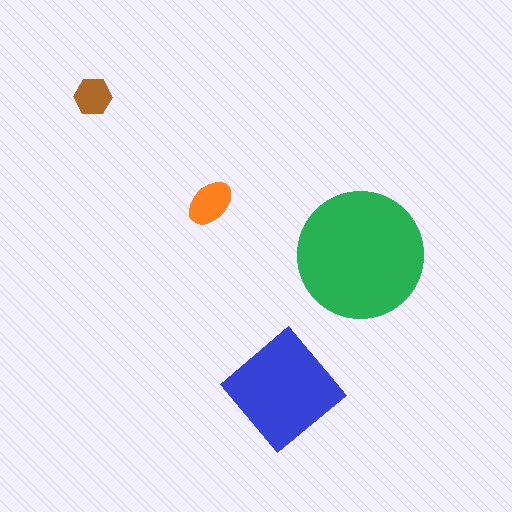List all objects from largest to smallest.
The green circle, the blue diamond, the orange ellipse, the brown hexagon.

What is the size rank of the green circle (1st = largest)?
1st.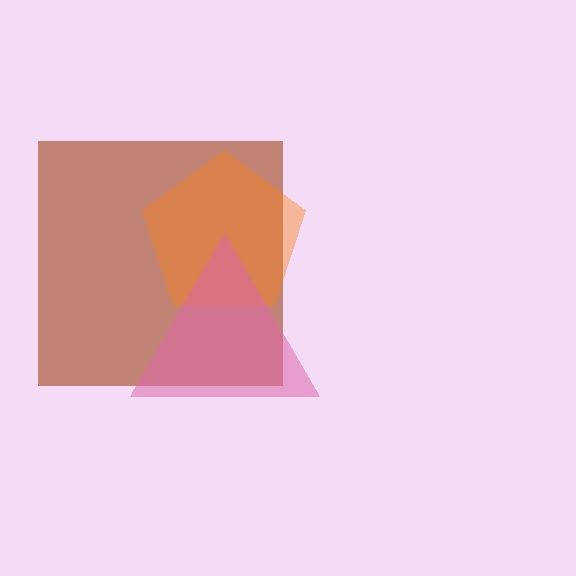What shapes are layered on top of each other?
The layered shapes are: a brown square, an orange pentagon, a pink triangle.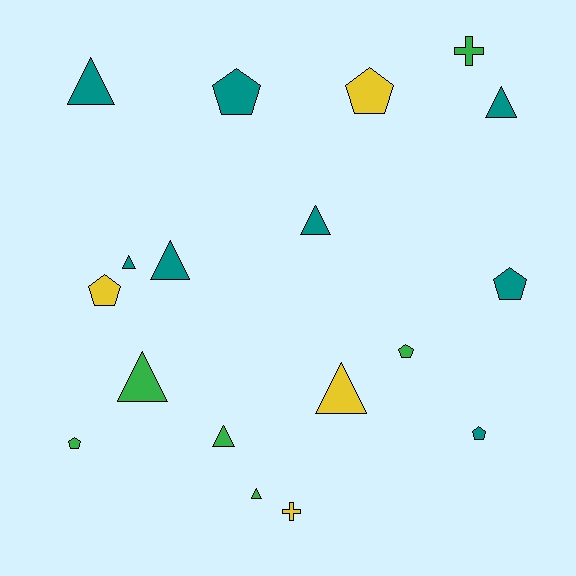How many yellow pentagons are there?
There are 2 yellow pentagons.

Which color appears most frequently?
Teal, with 8 objects.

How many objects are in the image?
There are 18 objects.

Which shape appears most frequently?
Triangle, with 9 objects.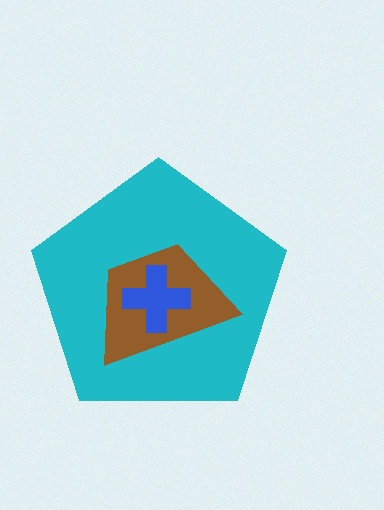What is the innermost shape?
The blue cross.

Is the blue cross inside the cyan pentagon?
Yes.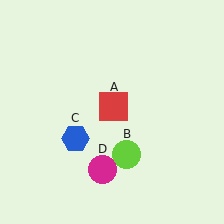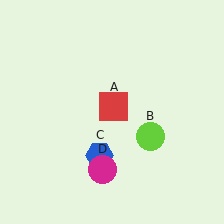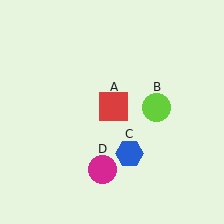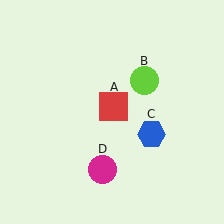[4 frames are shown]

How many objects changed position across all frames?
2 objects changed position: lime circle (object B), blue hexagon (object C).